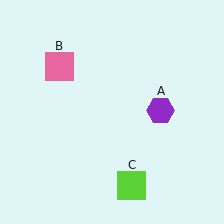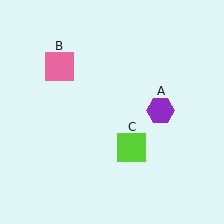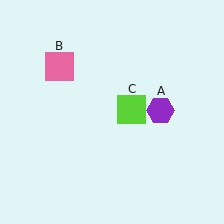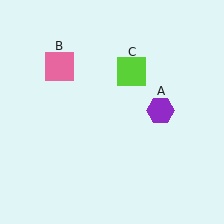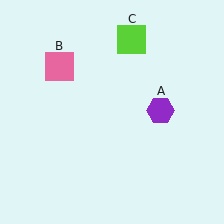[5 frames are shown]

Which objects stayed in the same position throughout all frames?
Purple hexagon (object A) and pink square (object B) remained stationary.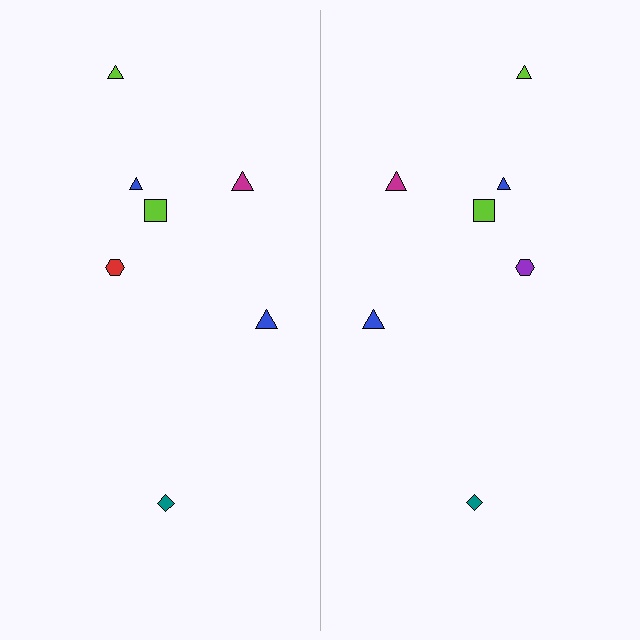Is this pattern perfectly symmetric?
No, the pattern is not perfectly symmetric. The purple hexagon on the right side breaks the symmetry — its mirror counterpart is red.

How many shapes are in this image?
There are 14 shapes in this image.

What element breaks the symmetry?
The purple hexagon on the right side breaks the symmetry — its mirror counterpart is red.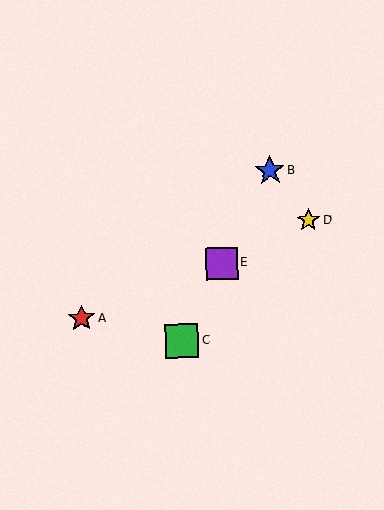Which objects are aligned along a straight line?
Objects B, C, E are aligned along a straight line.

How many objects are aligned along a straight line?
3 objects (B, C, E) are aligned along a straight line.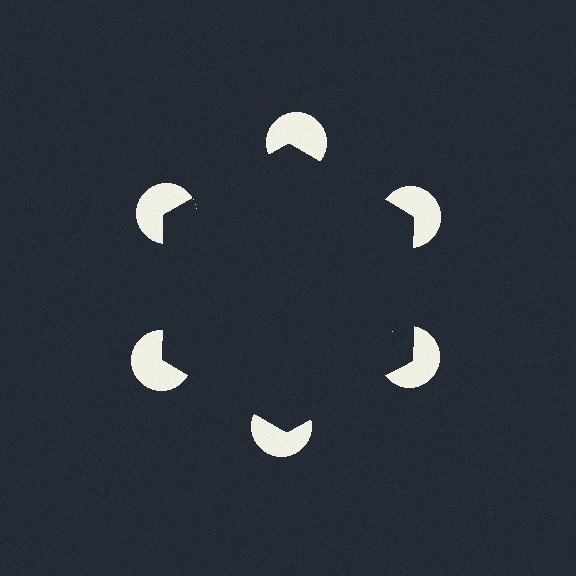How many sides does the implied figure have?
6 sides.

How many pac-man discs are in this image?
There are 6 — one at each vertex of the illusory hexagon.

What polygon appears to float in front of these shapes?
An illusory hexagon — its edges are inferred from the aligned wedge cuts in the pac-man discs, not physically drawn.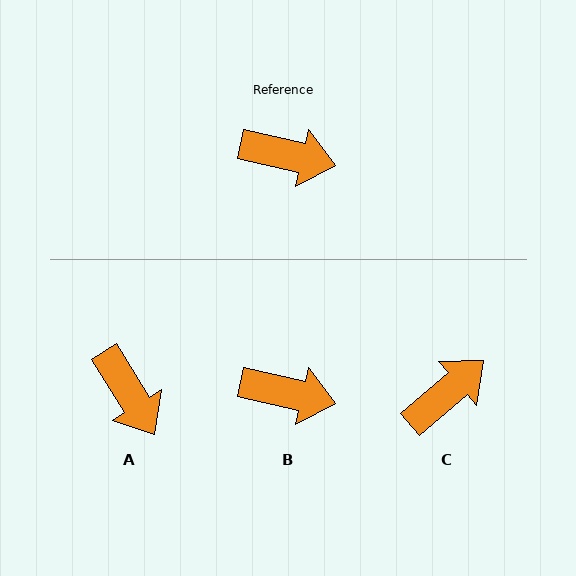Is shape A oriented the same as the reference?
No, it is off by about 45 degrees.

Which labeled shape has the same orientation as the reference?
B.